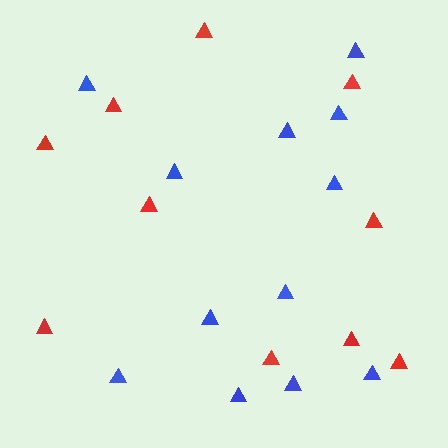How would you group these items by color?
There are 2 groups: one group of red triangles (10) and one group of blue triangles (12).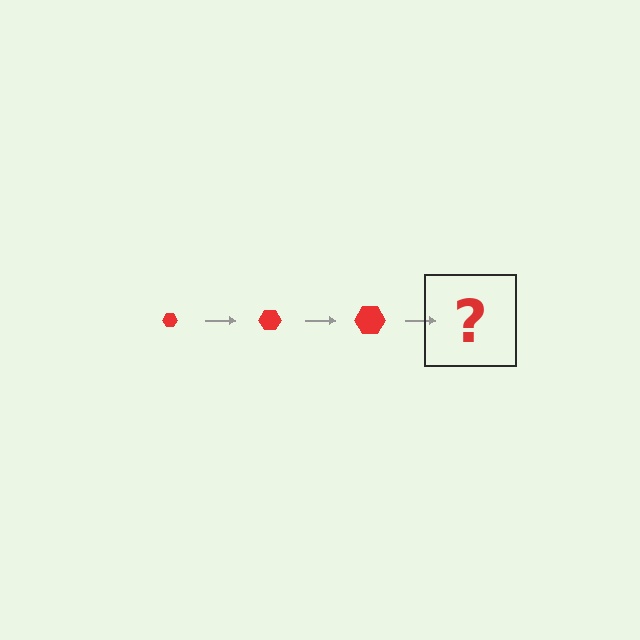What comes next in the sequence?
The next element should be a red hexagon, larger than the previous one.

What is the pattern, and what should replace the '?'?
The pattern is that the hexagon gets progressively larger each step. The '?' should be a red hexagon, larger than the previous one.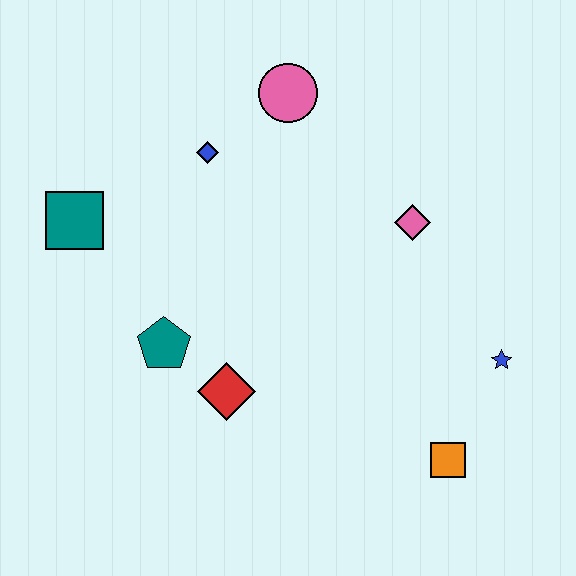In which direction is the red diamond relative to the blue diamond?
The red diamond is below the blue diamond.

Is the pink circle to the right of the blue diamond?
Yes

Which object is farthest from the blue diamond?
The orange square is farthest from the blue diamond.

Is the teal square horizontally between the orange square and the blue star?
No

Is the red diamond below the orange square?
No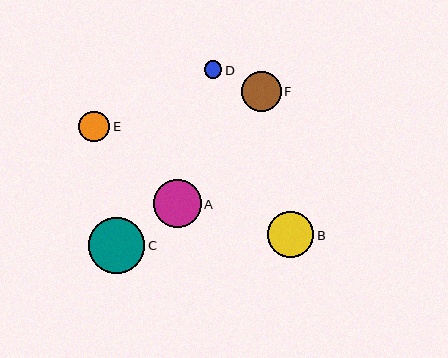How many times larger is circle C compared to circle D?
Circle C is approximately 3.1 times the size of circle D.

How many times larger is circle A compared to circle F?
Circle A is approximately 1.2 times the size of circle F.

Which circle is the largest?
Circle C is the largest with a size of approximately 56 pixels.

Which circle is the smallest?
Circle D is the smallest with a size of approximately 18 pixels.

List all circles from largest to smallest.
From largest to smallest: C, A, B, F, E, D.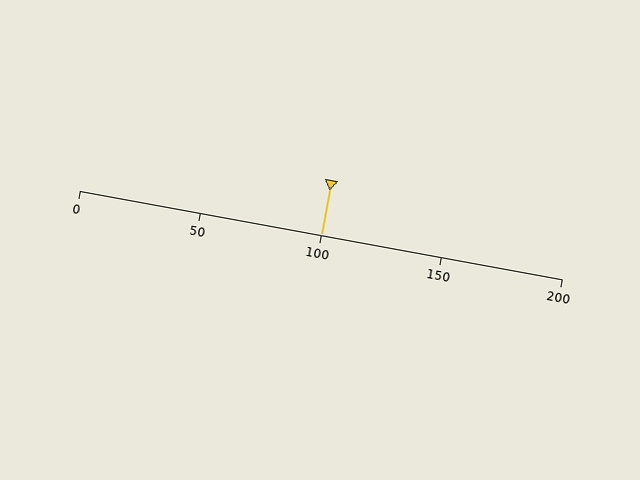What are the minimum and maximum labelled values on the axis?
The axis runs from 0 to 200.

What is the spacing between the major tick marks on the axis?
The major ticks are spaced 50 apart.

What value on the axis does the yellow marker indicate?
The marker indicates approximately 100.